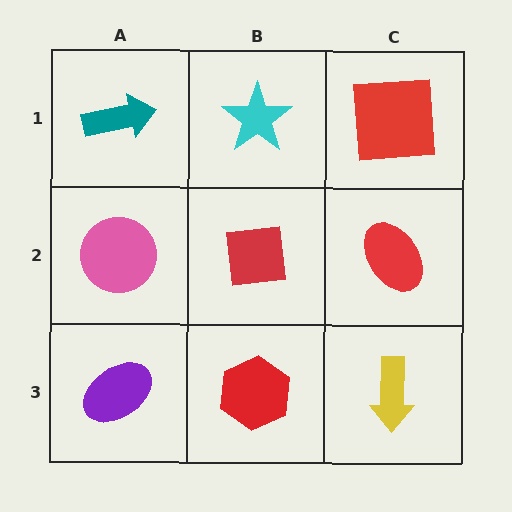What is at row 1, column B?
A cyan star.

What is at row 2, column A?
A pink circle.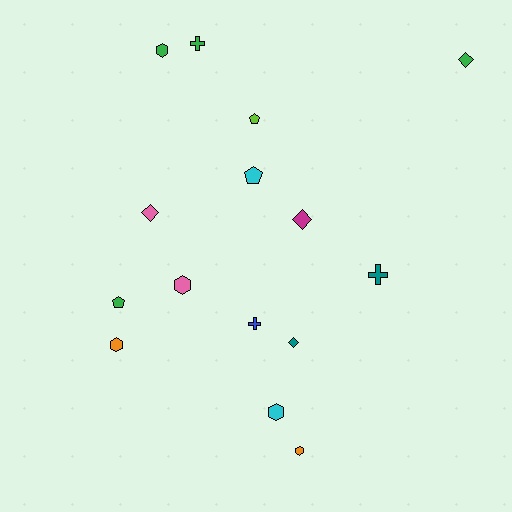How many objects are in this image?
There are 15 objects.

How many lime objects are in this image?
There is 1 lime object.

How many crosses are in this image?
There are 3 crosses.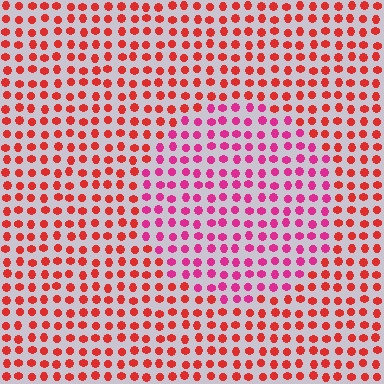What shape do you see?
I see a circle.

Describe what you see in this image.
The image is filled with small red elements in a uniform arrangement. A circle-shaped region is visible where the elements are tinted to a slightly different hue, forming a subtle color boundary.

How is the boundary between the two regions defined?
The boundary is defined purely by a slight shift in hue (about 35 degrees). Spacing, size, and orientation are identical on both sides.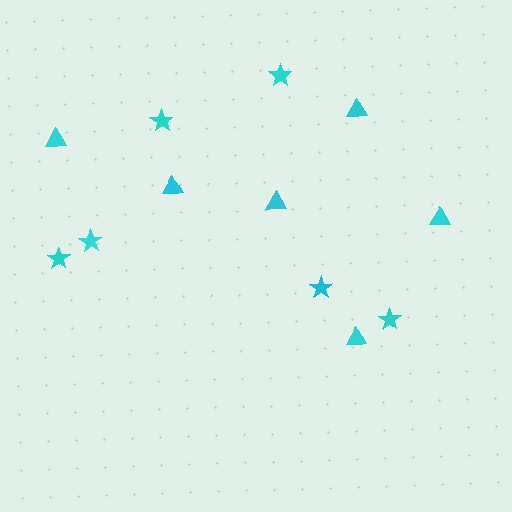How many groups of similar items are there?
There are 2 groups: one group of stars (6) and one group of triangles (6).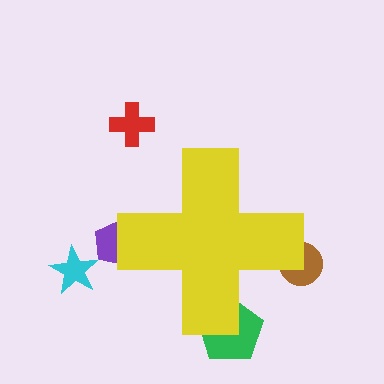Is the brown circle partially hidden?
Yes, the brown circle is partially hidden behind the yellow cross.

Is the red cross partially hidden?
No, the red cross is fully visible.